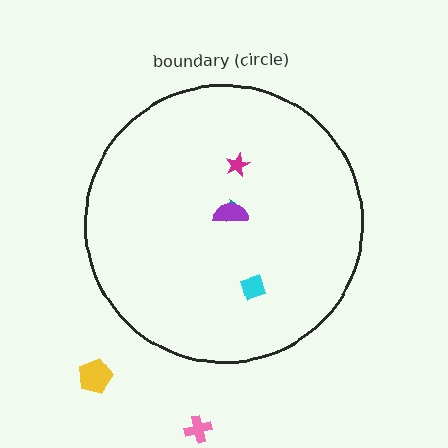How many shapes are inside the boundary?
4 inside, 2 outside.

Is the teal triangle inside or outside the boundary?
Inside.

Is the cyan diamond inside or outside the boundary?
Inside.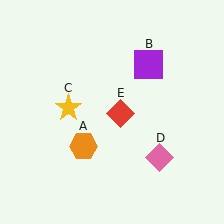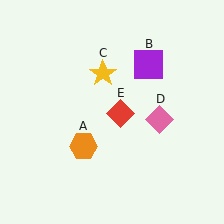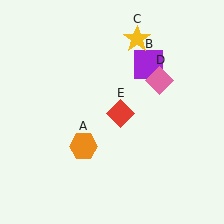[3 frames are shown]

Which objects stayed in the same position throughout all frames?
Orange hexagon (object A) and purple square (object B) and red diamond (object E) remained stationary.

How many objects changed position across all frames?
2 objects changed position: yellow star (object C), pink diamond (object D).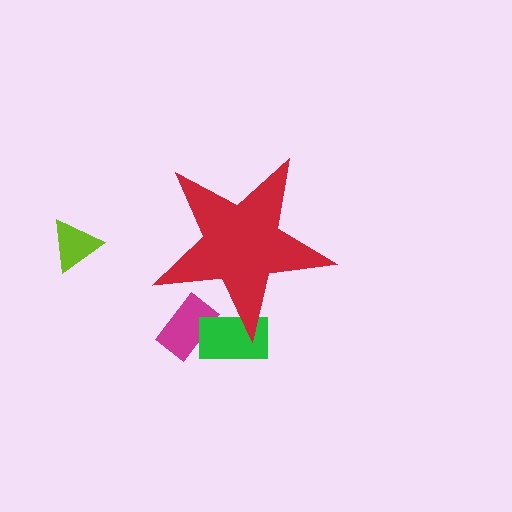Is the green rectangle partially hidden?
Yes, the green rectangle is partially hidden behind the red star.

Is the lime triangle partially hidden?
No, the lime triangle is fully visible.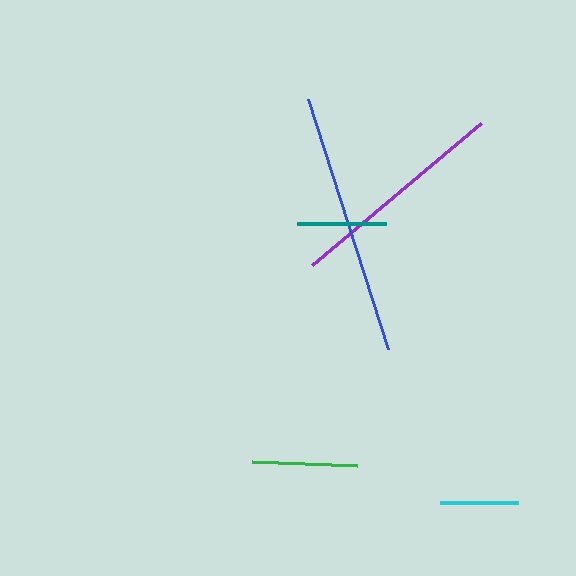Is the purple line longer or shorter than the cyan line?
The purple line is longer than the cyan line.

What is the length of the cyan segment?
The cyan segment is approximately 78 pixels long.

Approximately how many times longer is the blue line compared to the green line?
The blue line is approximately 2.5 times the length of the green line.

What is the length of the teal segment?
The teal segment is approximately 90 pixels long.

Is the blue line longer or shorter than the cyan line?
The blue line is longer than the cyan line.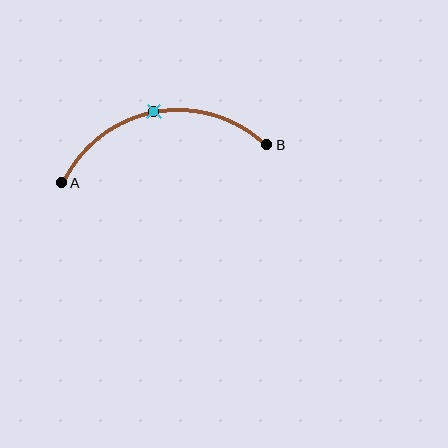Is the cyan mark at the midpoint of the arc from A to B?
Yes. The cyan mark lies on the arc at equal arc-length from both A and B — it is the arc midpoint.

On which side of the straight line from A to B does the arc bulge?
The arc bulges above the straight line connecting A and B.